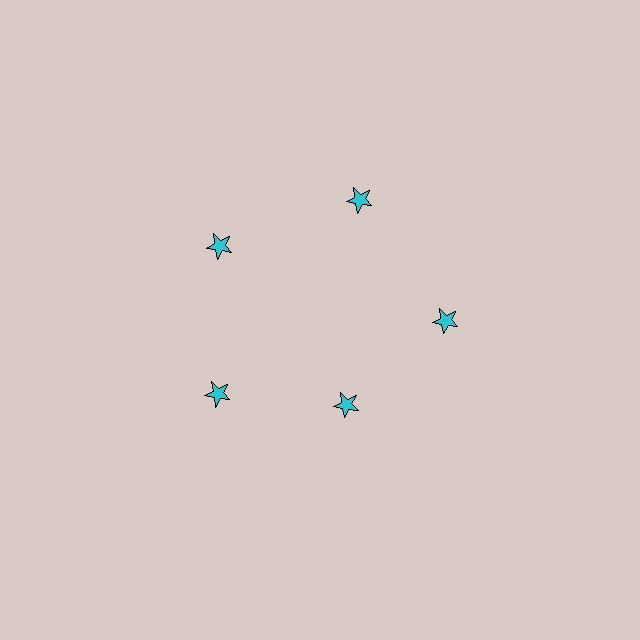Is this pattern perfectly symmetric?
No. The 5 cyan stars are arranged in a ring, but one element near the 5 o'clock position is pulled inward toward the center, breaking the 5-fold rotational symmetry.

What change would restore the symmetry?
The symmetry would be restored by moving it outward, back onto the ring so that all 5 stars sit at equal angles and equal distance from the center.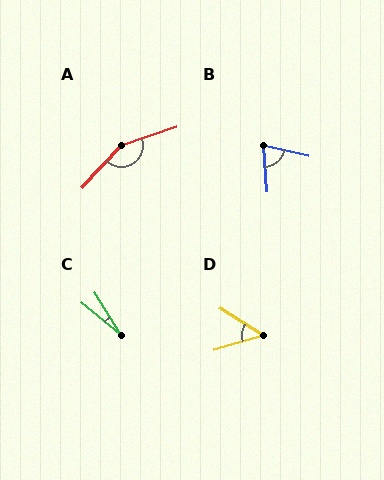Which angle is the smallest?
C, at approximately 19 degrees.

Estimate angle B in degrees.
Approximately 72 degrees.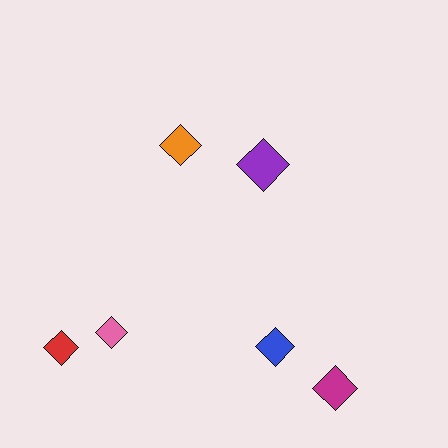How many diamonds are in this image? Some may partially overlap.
There are 6 diamonds.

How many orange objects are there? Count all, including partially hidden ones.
There is 1 orange object.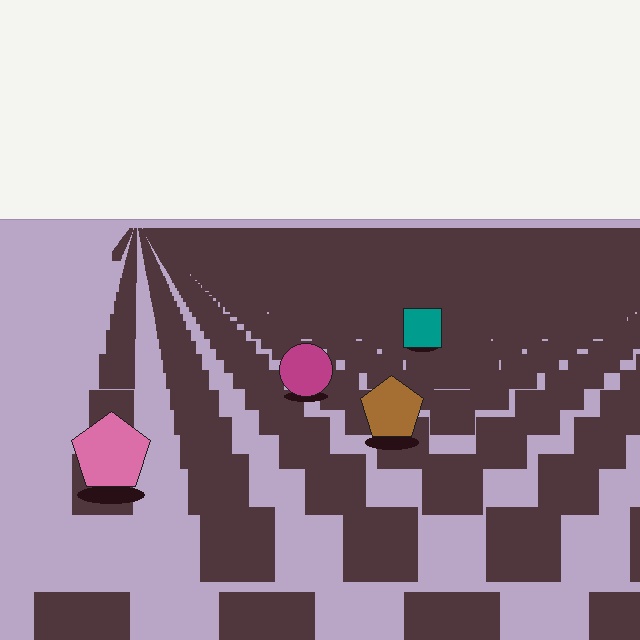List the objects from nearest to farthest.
From nearest to farthest: the pink pentagon, the brown pentagon, the magenta circle, the teal square.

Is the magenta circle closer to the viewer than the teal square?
Yes. The magenta circle is closer — you can tell from the texture gradient: the ground texture is coarser near it.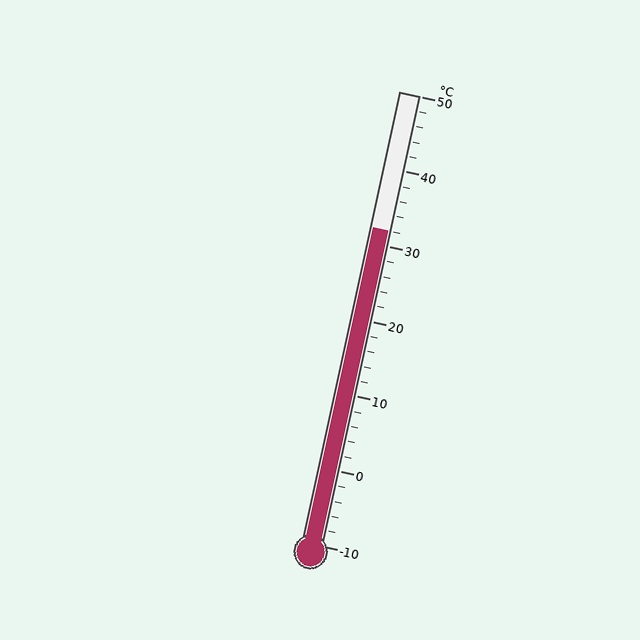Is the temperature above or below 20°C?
The temperature is above 20°C.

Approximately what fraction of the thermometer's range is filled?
The thermometer is filled to approximately 70% of its range.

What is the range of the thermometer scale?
The thermometer scale ranges from -10°C to 50°C.